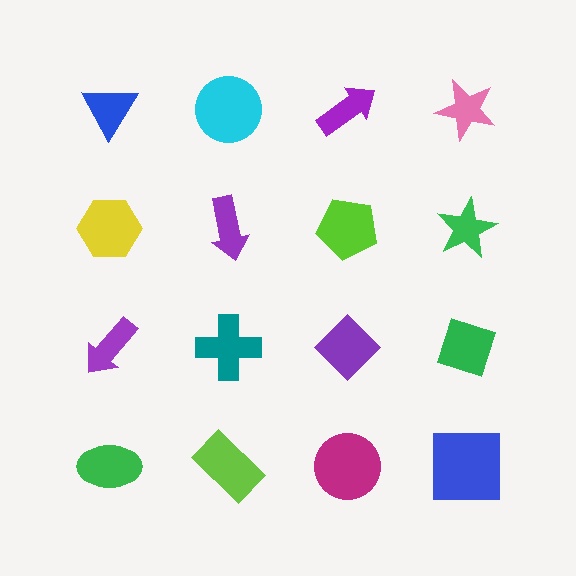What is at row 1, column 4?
A pink star.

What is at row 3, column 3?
A purple diamond.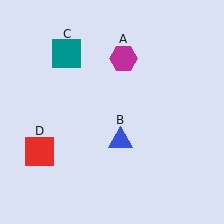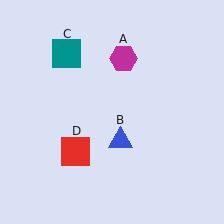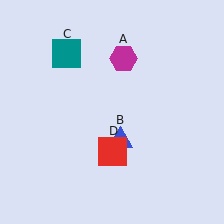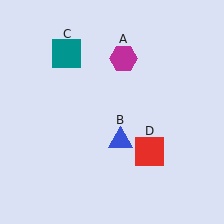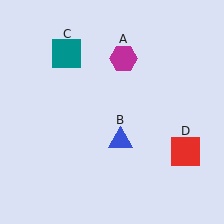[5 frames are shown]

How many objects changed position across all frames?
1 object changed position: red square (object D).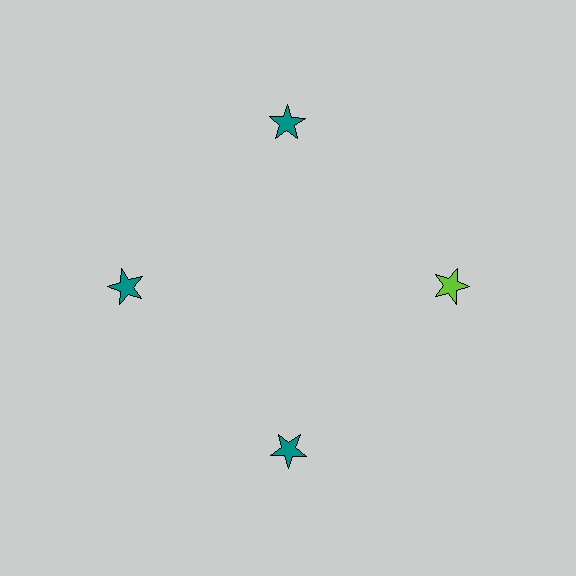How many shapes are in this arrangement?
There are 4 shapes arranged in a ring pattern.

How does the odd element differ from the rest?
It has a different color: lime instead of teal.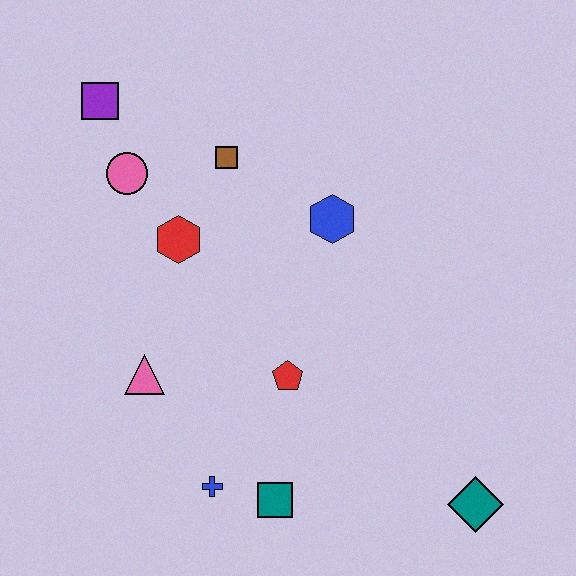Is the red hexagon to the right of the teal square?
No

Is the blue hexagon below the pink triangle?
No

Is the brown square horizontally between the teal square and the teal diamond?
No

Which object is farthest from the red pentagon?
The purple square is farthest from the red pentagon.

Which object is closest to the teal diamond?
The teal square is closest to the teal diamond.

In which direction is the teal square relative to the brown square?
The teal square is below the brown square.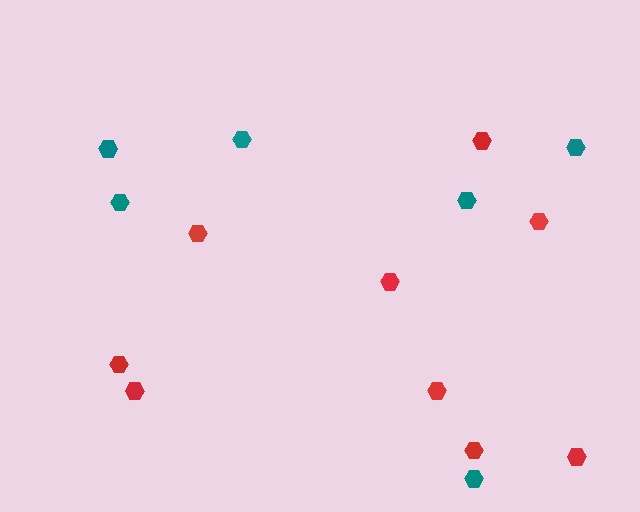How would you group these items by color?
There are 2 groups: one group of teal hexagons (6) and one group of red hexagons (9).